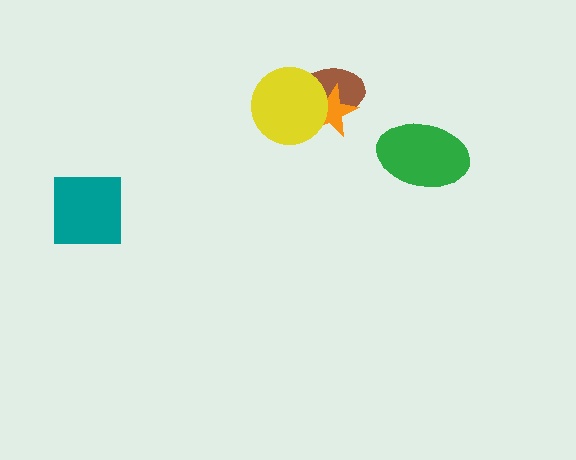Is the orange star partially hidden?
Yes, it is partially covered by another shape.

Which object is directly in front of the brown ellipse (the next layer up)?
The orange star is directly in front of the brown ellipse.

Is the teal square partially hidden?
No, no other shape covers it.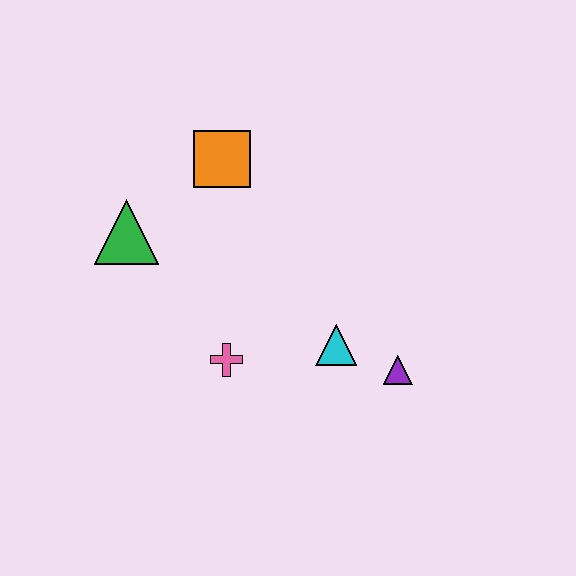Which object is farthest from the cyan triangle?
The green triangle is farthest from the cyan triangle.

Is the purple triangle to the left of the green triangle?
No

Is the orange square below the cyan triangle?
No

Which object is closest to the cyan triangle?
The purple triangle is closest to the cyan triangle.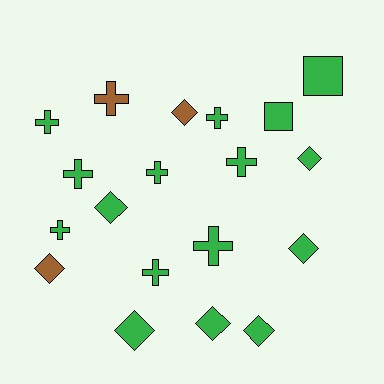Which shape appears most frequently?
Cross, with 9 objects.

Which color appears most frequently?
Green, with 16 objects.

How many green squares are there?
There are 2 green squares.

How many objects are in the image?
There are 19 objects.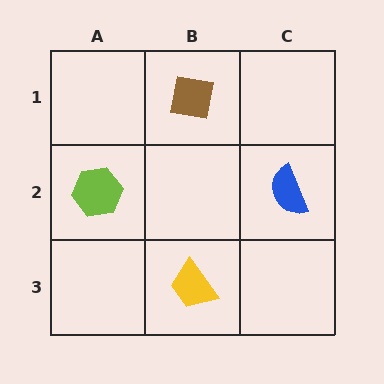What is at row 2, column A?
A lime hexagon.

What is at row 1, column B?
A brown square.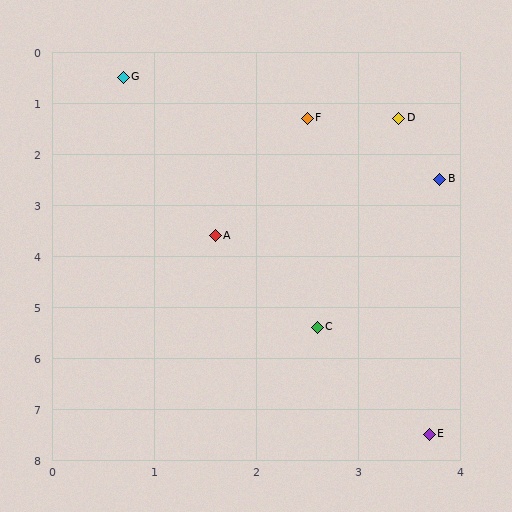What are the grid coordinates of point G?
Point G is at approximately (0.7, 0.5).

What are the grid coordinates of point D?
Point D is at approximately (3.4, 1.3).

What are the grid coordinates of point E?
Point E is at approximately (3.7, 7.5).